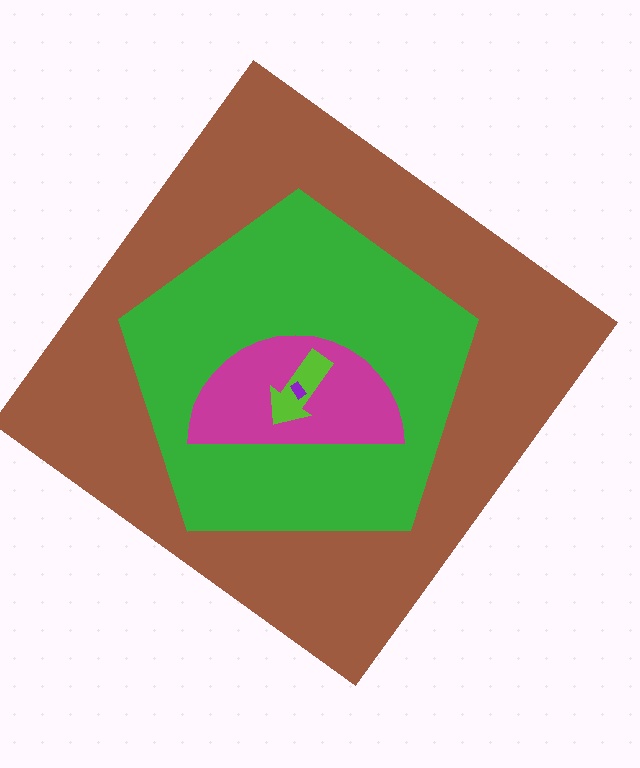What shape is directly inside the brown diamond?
The green pentagon.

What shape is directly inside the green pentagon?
The magenta semicircle.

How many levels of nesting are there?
5.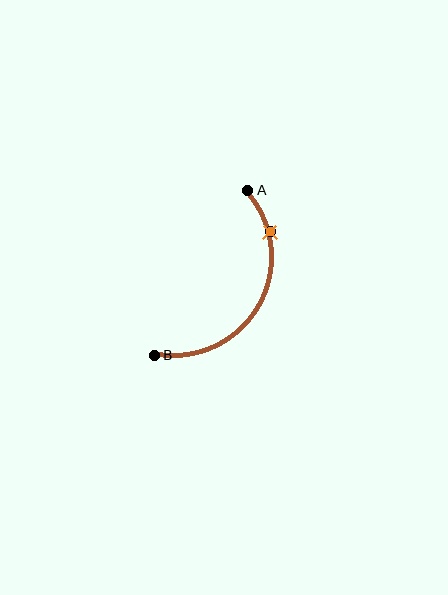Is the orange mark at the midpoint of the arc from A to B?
No. The orange mark lies on the arc but is closer to endpoint A. The arc midpoint would be at the point on the curve equidistant along the arc from both A and B.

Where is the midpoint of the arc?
The arc midpoint is the point on the curve farthest from the straight line joining A and B. It sits to the right of that line.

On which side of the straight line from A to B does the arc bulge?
The arc bulges to the right of the straight line connecting A and B.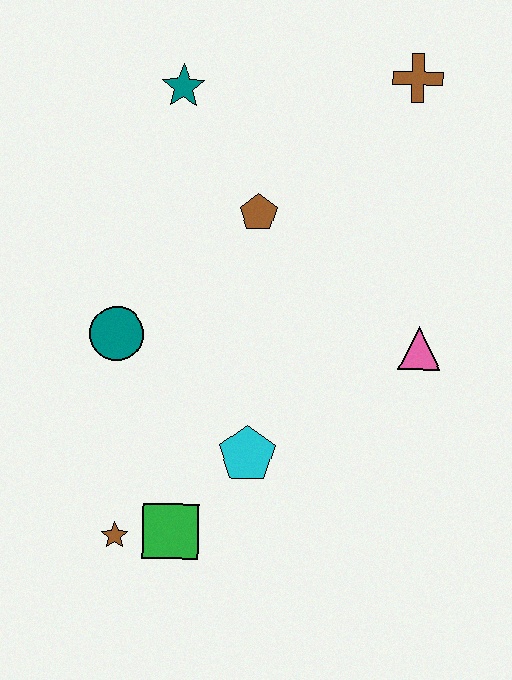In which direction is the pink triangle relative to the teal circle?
The pink triangle is to the right of the teal circle.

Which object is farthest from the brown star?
The brown cross is farthest from the brown star.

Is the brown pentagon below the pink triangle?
No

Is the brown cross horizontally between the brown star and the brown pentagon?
No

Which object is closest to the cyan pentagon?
The green square is closest to the cyan pentagon.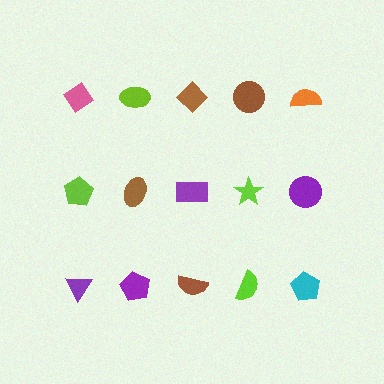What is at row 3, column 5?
A cyan pentagon.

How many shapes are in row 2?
5 shapes.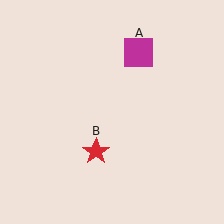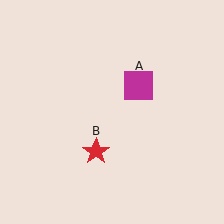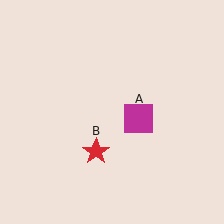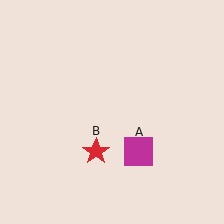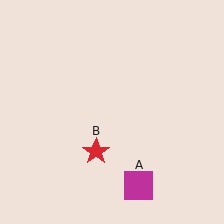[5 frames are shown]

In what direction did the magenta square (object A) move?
The magenta square (object A) moved down.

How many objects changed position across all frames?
1 object changed position: magenta square (object A).